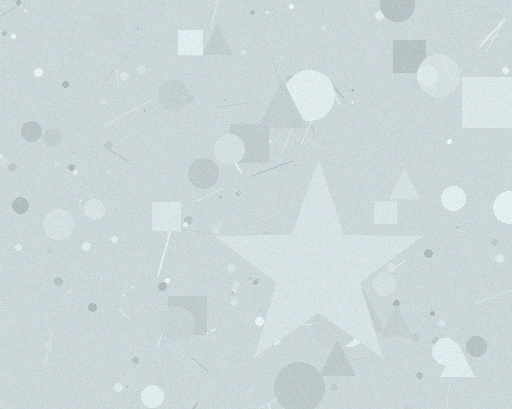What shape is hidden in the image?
A star is hidden in the image.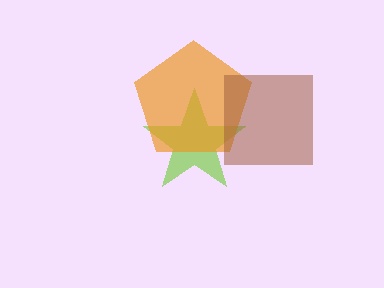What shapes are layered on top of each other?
The layered shapes are: a lime star, an orange pentagon, a brown square.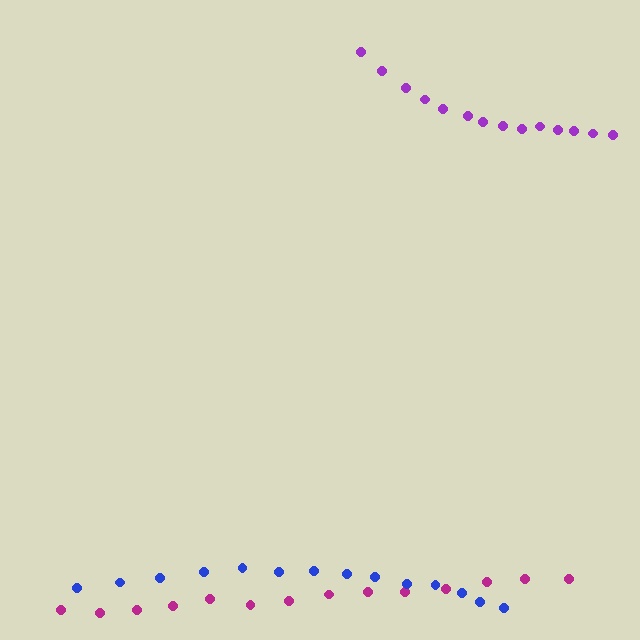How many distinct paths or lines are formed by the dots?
There are 3 distinct paths.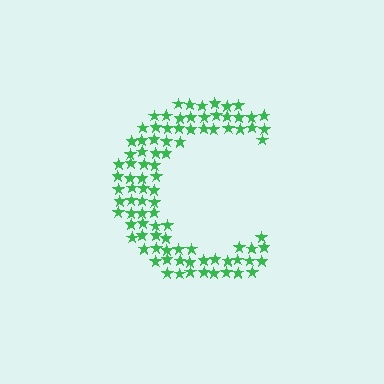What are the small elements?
The small elements are stars.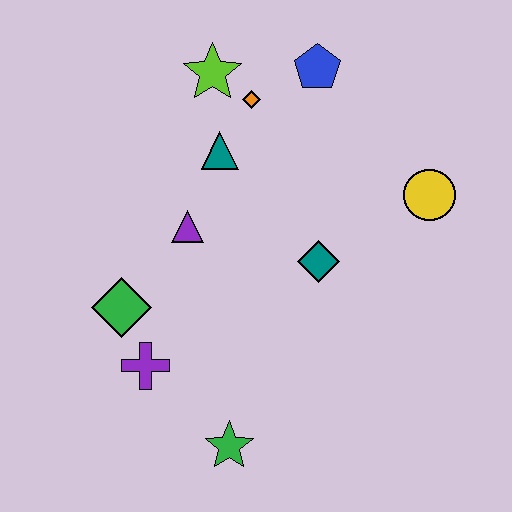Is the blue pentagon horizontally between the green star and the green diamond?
No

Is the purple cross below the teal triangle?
Yes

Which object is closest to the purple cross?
The green diamond is closest to the purple cross.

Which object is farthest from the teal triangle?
The green star is farthest from the teal triangle.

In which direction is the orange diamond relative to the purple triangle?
The orange diamond is above the purple triangle.